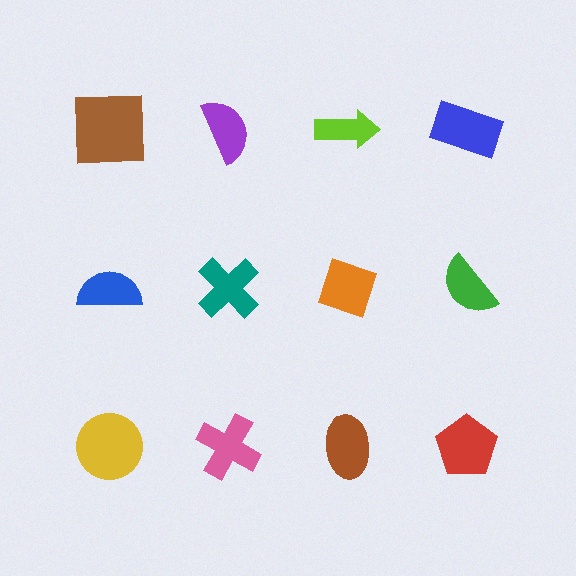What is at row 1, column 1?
A brown square.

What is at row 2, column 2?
A teal cross.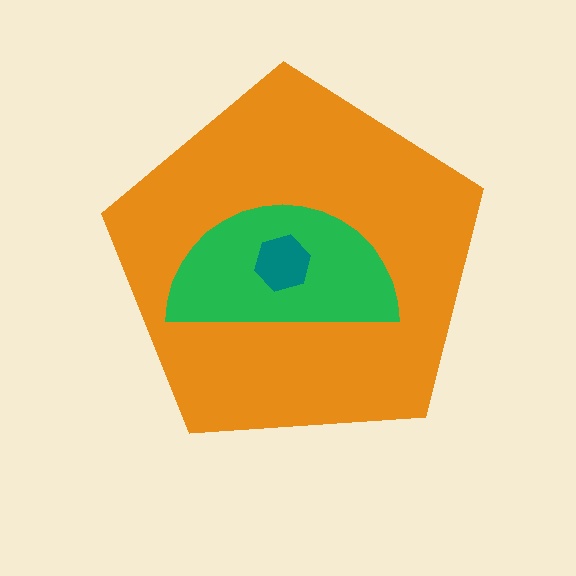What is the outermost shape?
The orange pentagon.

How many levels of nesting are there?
3.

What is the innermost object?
The teal hexagon.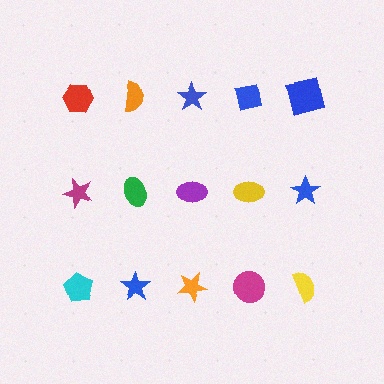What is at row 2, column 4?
A yellow ellipse.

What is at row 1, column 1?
A red hexagon.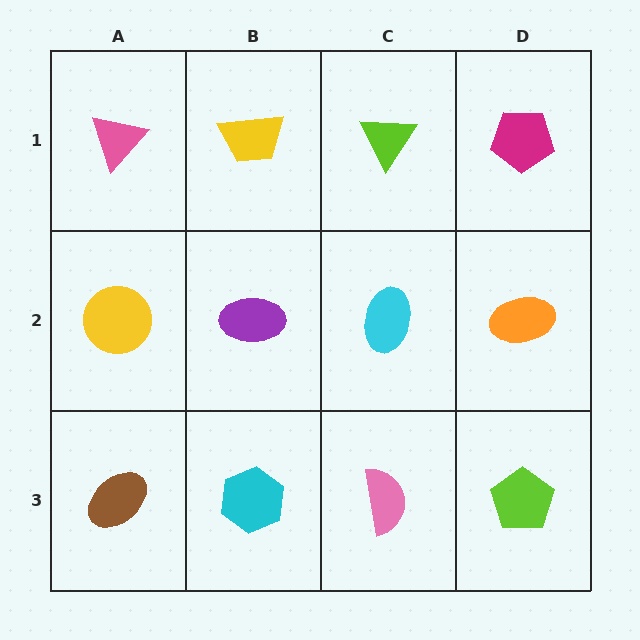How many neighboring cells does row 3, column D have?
2.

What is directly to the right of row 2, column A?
A purple ellipse.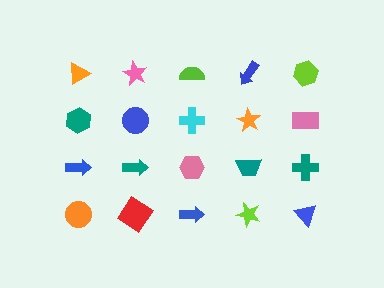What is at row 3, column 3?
A pink hexagon.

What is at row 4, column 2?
A red diamond.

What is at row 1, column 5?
A lime hexagon.